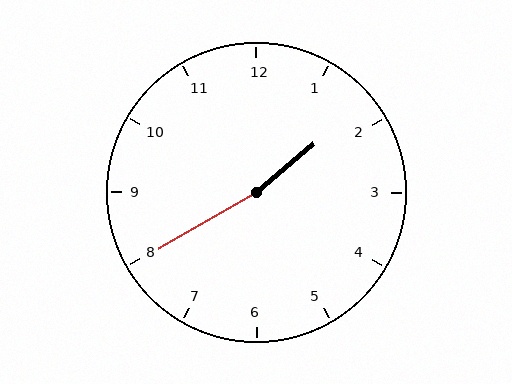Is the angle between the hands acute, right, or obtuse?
It is obtuse.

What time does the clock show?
1:40.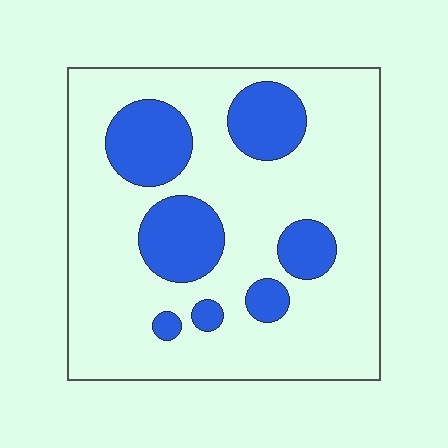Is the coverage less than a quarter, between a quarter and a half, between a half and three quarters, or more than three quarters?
Less than a quarter.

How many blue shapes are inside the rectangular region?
7.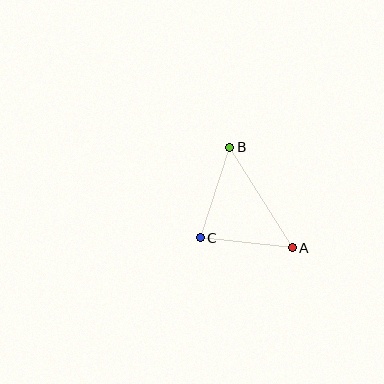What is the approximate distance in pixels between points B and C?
The distance between B and C is approximately 95 pixels.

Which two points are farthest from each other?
Points A and B are farthest from each other.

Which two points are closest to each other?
Points A and C are closest to each other.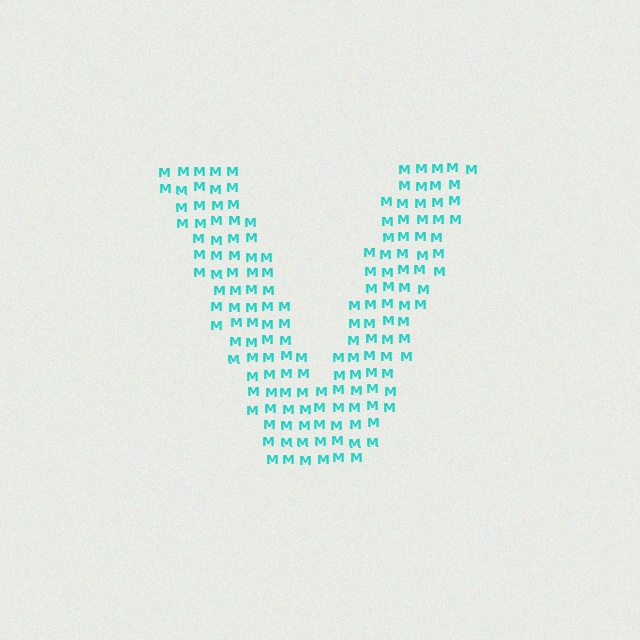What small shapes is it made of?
It is made of small letter M's.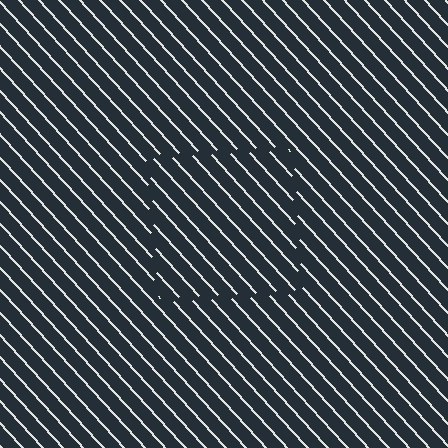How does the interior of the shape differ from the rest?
The interior of the shape contains the same grating, shifted by half a period — the contour is defined by the phase discontinuity where line-ends from the inner and outer gratings abut.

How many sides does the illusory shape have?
4 sides — the line-ends trace a square.